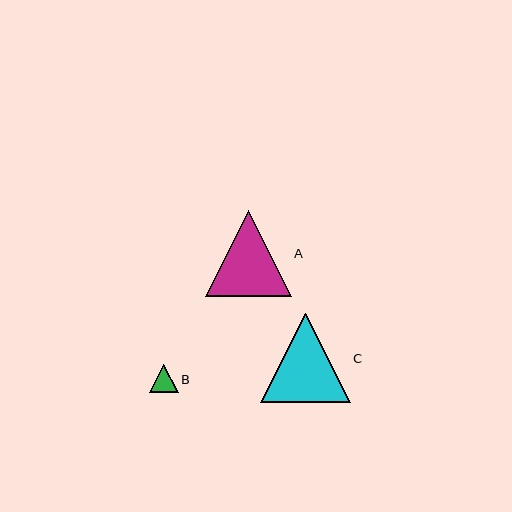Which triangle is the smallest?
Triangle B is the smallest with a size of approximately 28 pixels.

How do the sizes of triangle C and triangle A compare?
Triangle C and triangle A are approximately the same size.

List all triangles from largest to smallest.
From largest to smallest: C, A, B.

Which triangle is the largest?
Triangle C is the largest with a size of approximately 90 pixels.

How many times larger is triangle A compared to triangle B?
Triangle A is approximately 3.0 times the size of triangle B.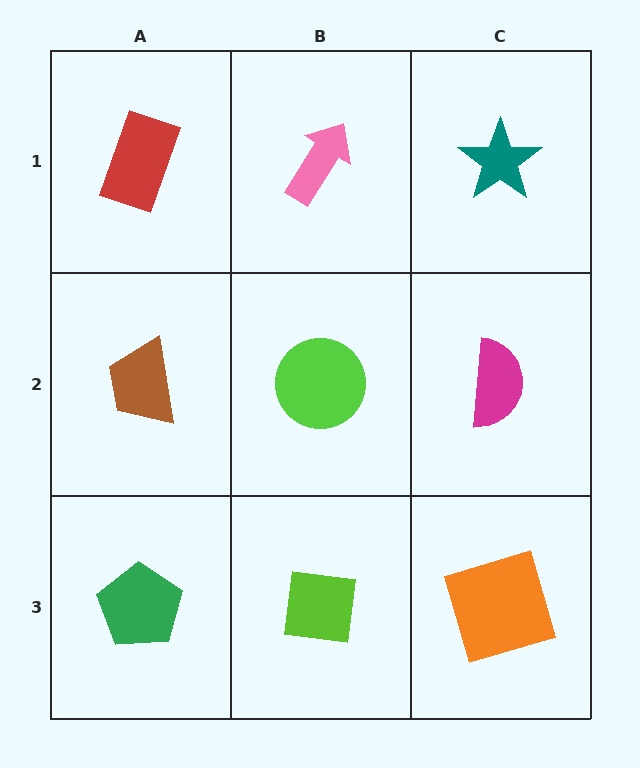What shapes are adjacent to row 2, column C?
A teal star (row 1, column C), an orange square (row 3, column C), a lime circle (row 2, column B).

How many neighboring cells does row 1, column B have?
3.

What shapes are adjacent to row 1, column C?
A magenta semicircle (row 2, column C), a pink arrow (row 1, column B).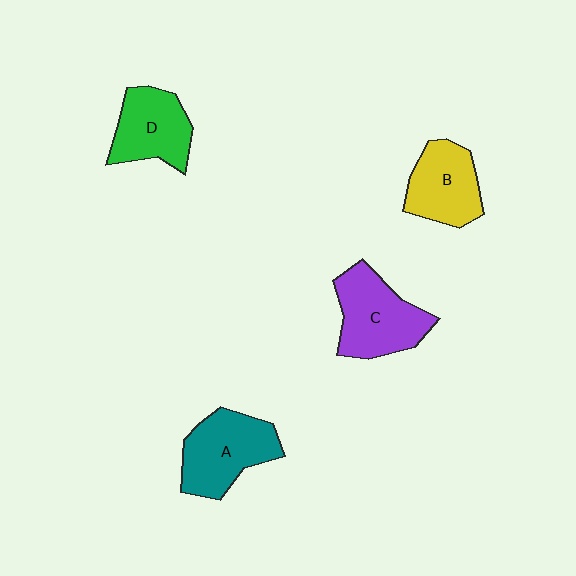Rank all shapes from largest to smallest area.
From largest to smallest: C (purple), A (teal), D (green), B (yellow).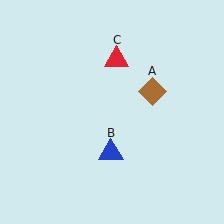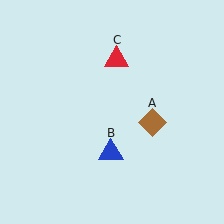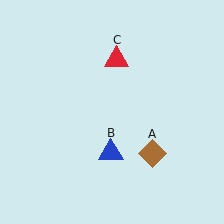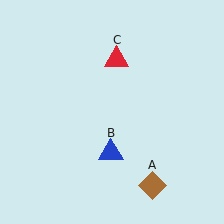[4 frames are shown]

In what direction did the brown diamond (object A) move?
The brown diamond (object A) moved down.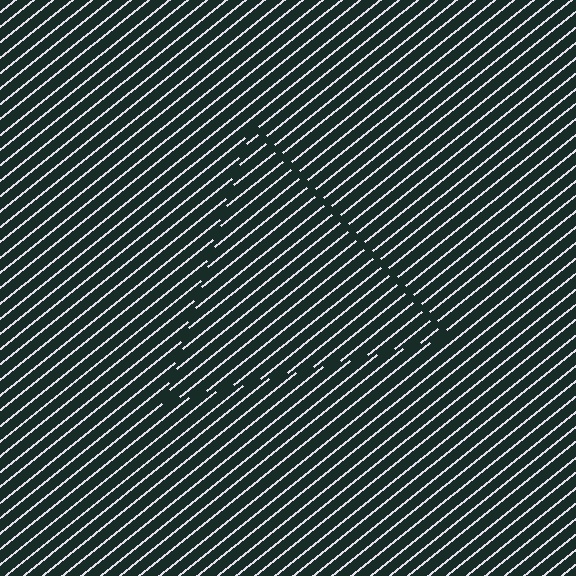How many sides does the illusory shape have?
3 sides — the line-ends trace a triangle.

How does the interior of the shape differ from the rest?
The interior of the shape contains the same grating, shifted by half a period — the contour is defined by the phase discontinuity where line-ends from the inner and outer gratings abut.